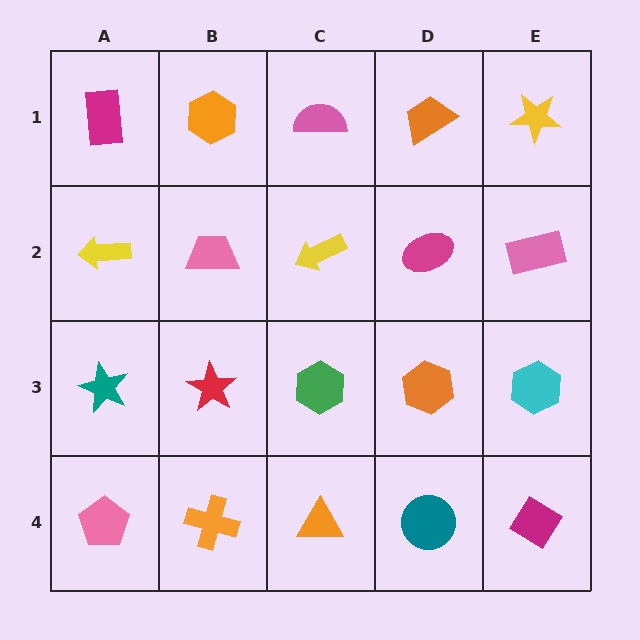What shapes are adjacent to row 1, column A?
A yellow arrow (row 2, column A), an orange hexagon (row 1, column B).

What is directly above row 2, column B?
An orange hexagon.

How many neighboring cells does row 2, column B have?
4.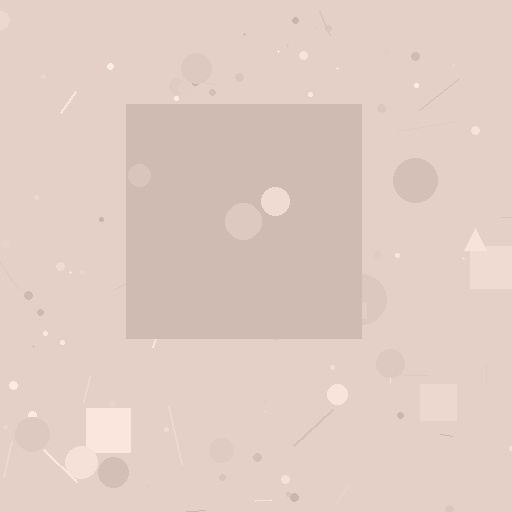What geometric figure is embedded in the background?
A square is embedded in the background.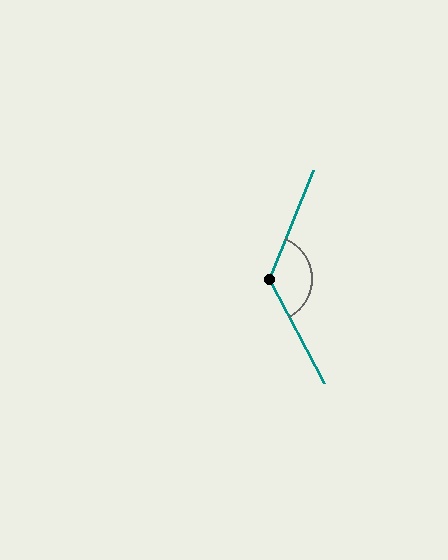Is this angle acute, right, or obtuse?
It is obtuse.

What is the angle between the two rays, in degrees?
Approximately 130 degrees.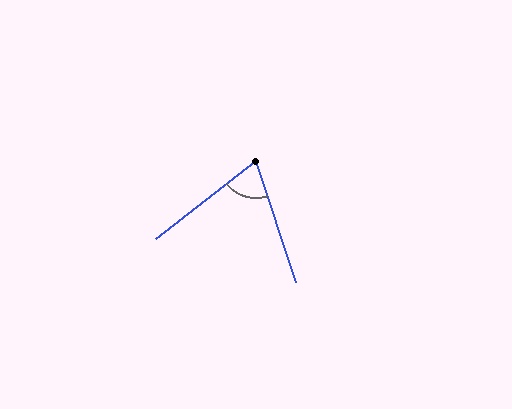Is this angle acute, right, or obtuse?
It is acute.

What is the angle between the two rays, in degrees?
Approximately 70 degrees.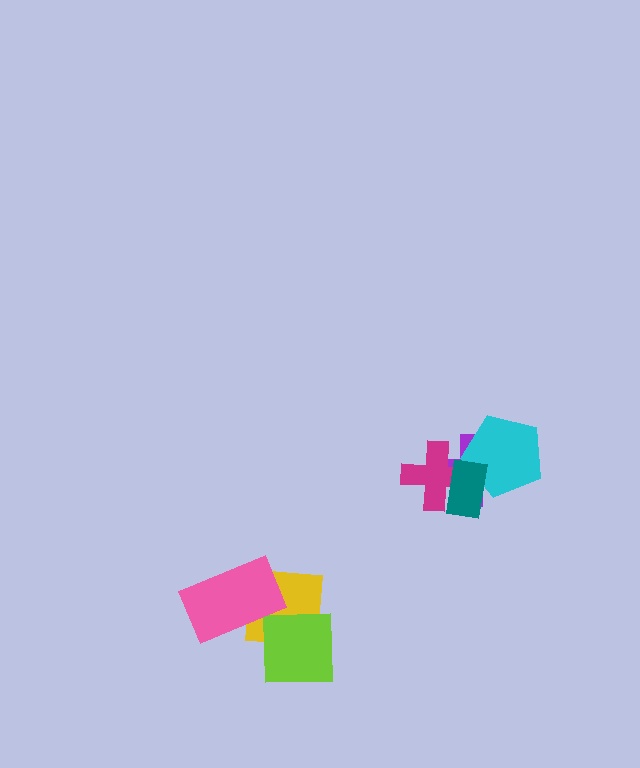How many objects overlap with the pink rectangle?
2 objects overlap with the pink rectangle.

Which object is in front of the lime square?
The pink rectangle is in front of the lime square.